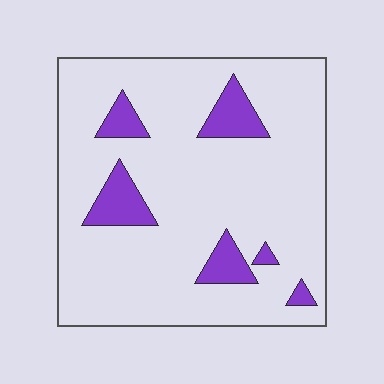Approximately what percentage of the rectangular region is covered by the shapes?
Approximately 15%.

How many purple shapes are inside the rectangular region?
6.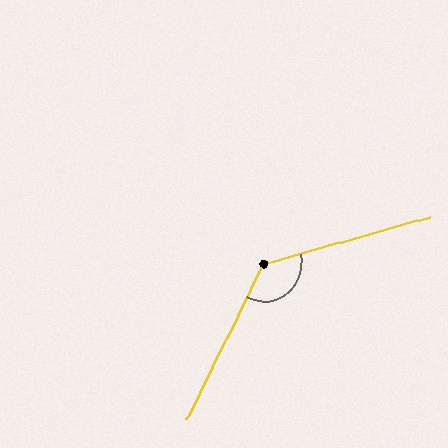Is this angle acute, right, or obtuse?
It is obtuse.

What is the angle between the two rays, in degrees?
Approximately 132 degrees.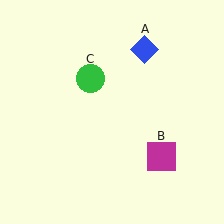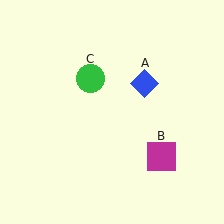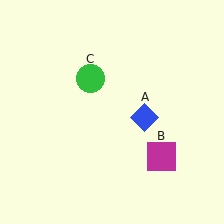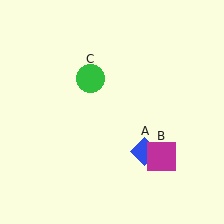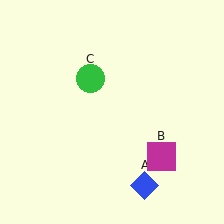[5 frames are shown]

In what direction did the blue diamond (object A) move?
The blue diamond (object A) moved down.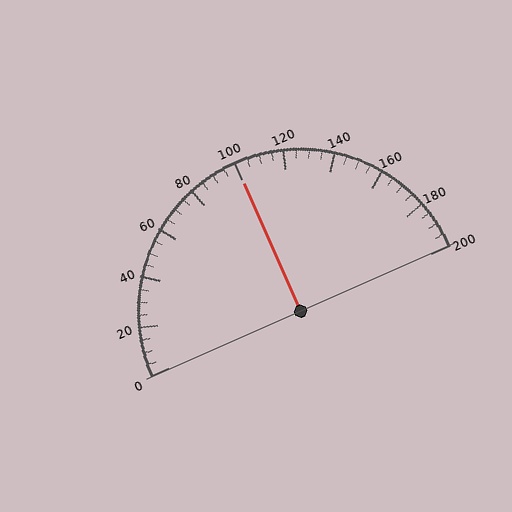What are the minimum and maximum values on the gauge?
The gauge ranges from 0 to 200.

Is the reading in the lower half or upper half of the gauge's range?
The reading is in the upper half of the range (0 to 200).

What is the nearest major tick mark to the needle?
The nearest major tick mark is 100.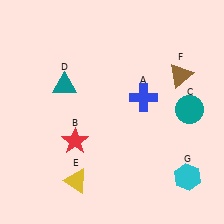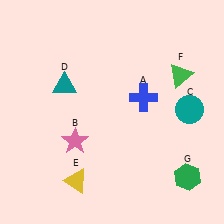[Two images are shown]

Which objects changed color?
B changed from red to pink. F changed from brown to green. G changed from cyan to green.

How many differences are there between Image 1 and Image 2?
There are 3 differences between the two images.